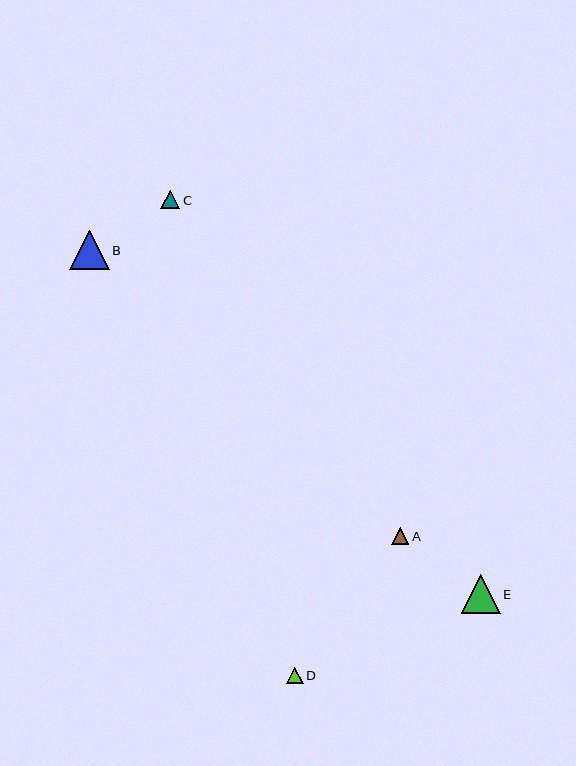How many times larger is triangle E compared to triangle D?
Triangle E is approximately 2.4 times the size of triangle D.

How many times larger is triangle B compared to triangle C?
Triangle B is approximately 2.1 times the size of triangle C.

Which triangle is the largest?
Triangle B is the largest with a size of approximately 39 pixels.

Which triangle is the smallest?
Triangle D is the smallest with a size of approximately 17 pixels.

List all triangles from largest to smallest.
From largest to smallest: B, E, C, A, D.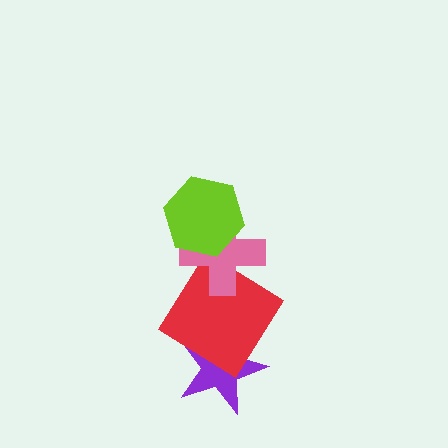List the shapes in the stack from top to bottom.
From top to bottom: the lime hexagon, the pink cross, the red diamond, the purple star.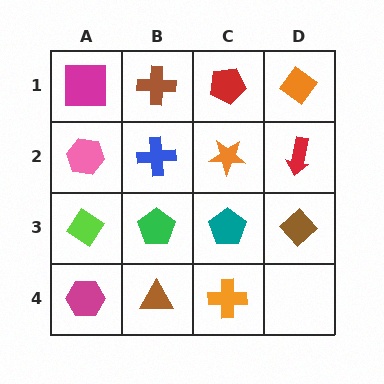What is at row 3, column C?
A teal pentagon.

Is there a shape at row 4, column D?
No, that cell is empty.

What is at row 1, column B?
A brown cross.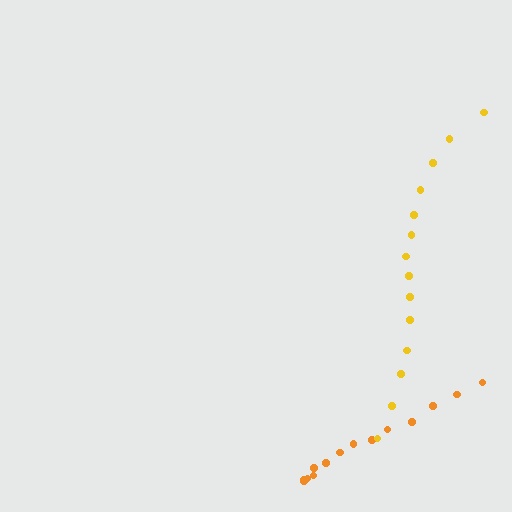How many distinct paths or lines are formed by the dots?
There are 2 distinct paths.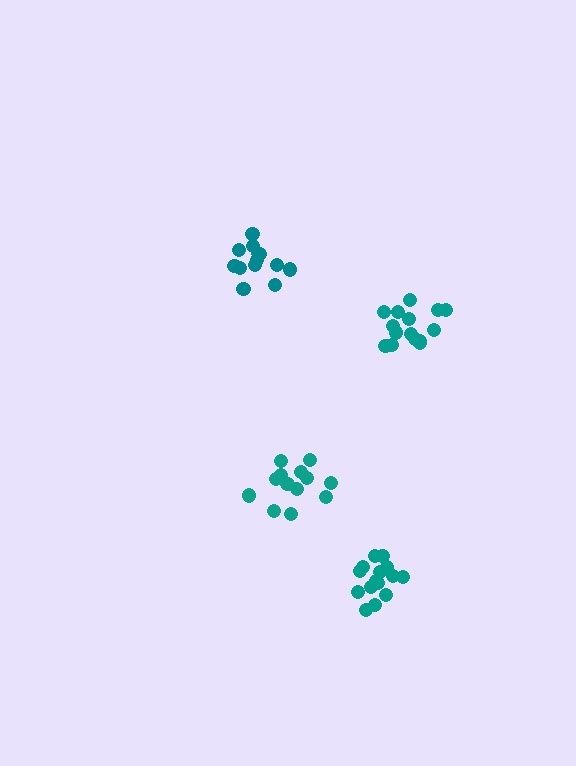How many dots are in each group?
Group 1: 15 dots, Group 2: 16 dots, Group 3: 13 dots, Group 4: 13 dots (57 total).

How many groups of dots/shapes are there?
There are 4 groups.